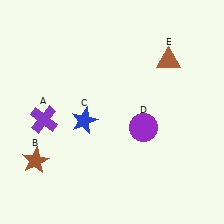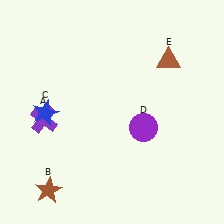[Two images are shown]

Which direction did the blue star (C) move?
The blue star (C) moved left.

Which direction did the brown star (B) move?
The brown star (B) moved down.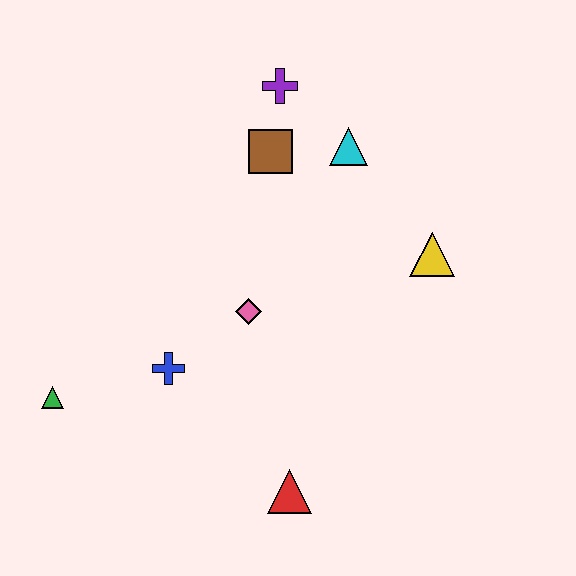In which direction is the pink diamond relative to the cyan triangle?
The pink diamond is below the cyan triangle.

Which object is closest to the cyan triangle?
The brown square is closest to the cyan triangle.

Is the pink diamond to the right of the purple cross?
No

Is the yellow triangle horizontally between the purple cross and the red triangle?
No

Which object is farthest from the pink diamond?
The purple cross is farthest from the pink diamond.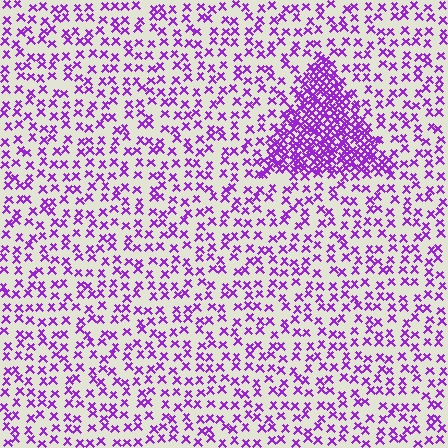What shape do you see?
I see a triangle.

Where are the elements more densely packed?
The elements are more densely packed inside the triangle boundary.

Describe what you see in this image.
The image contains small purple elements arranged at two different densities. A triangle-shaped region is visible where the elements are more densely packed than the surrounding area.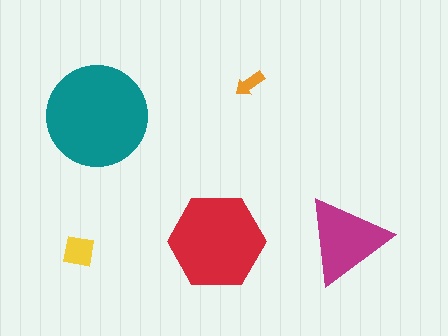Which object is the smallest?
The orange arrow.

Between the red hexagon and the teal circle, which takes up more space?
The teal circle.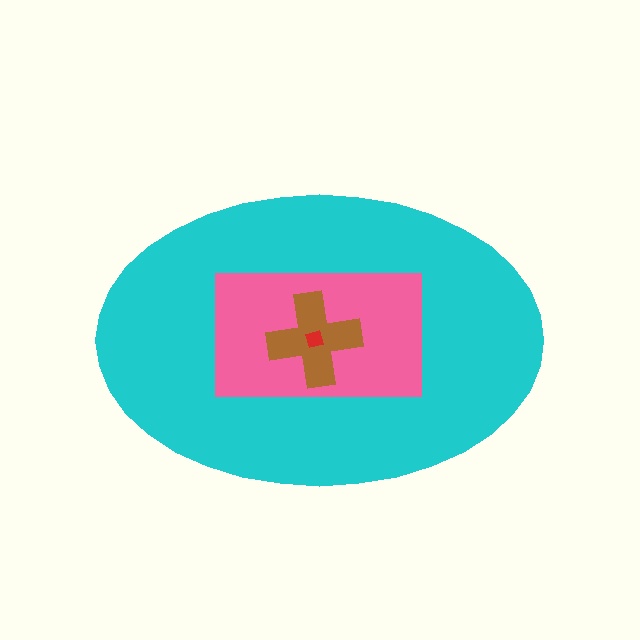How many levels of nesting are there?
4.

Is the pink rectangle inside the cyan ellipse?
Yes.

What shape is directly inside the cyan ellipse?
The pink rectangle.